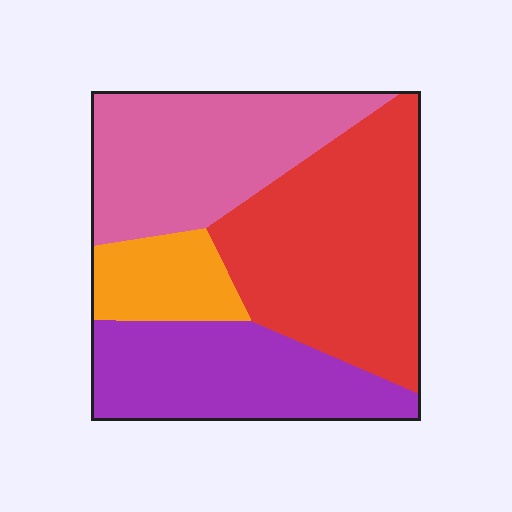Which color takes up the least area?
Orange, at roughly 10%.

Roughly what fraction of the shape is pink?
Pink covers around 30% of the shape.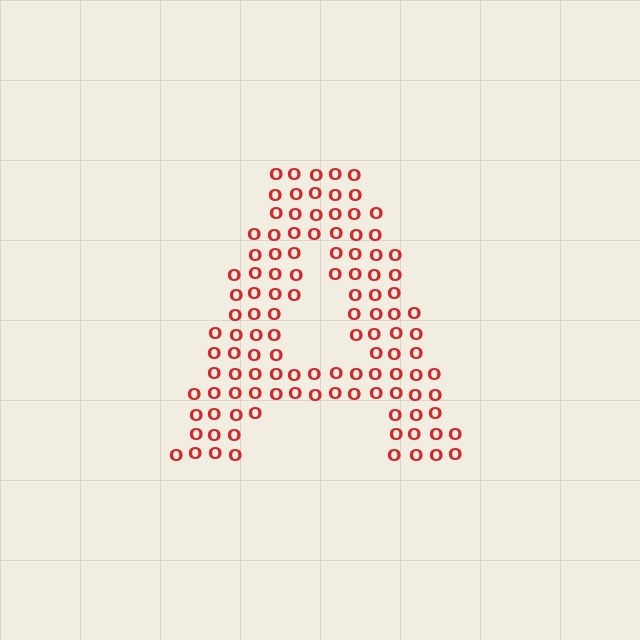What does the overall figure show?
The overall figure shows the letter A.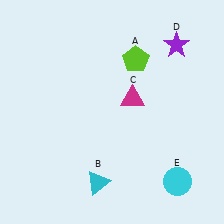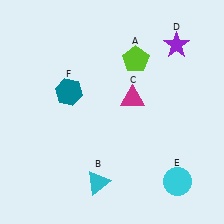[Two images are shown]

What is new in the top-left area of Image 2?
A teal hexagon (F) was added in the top-left area of Image 2.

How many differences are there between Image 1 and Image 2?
There is 1 difference between the two images.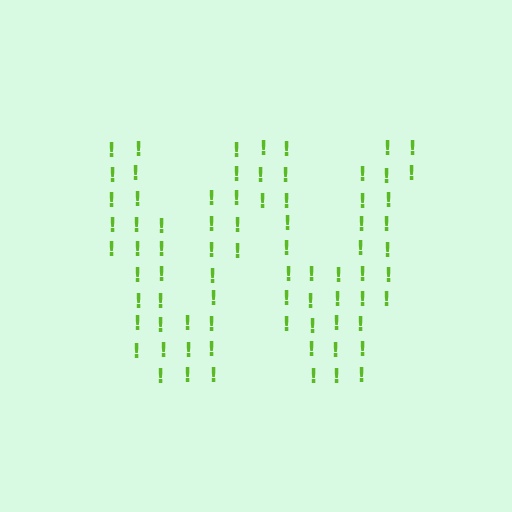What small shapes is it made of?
It is made of small exclamation marks.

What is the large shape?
The large shape is the letter W.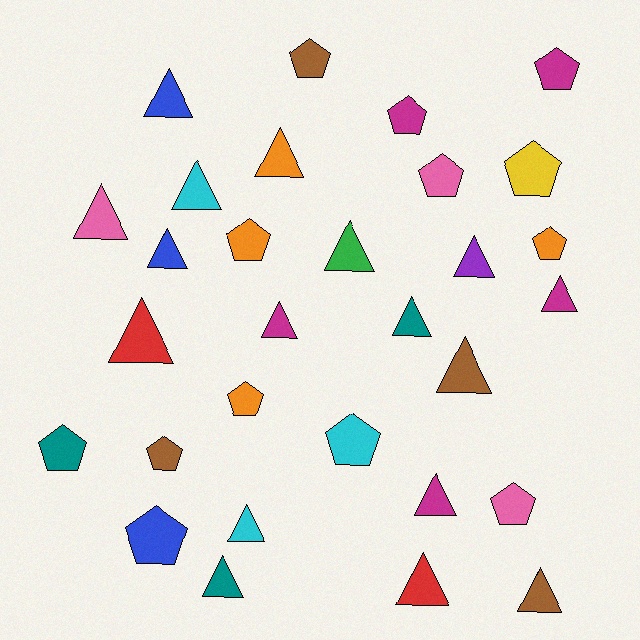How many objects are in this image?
There are 30 objects.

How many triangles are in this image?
There are 17 triangles.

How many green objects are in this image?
There is 1 green object.